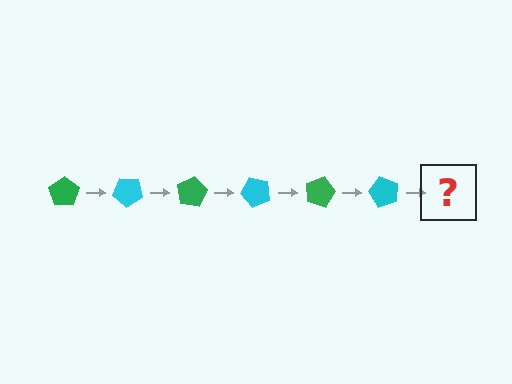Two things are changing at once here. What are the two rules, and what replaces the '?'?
The two rules are that it rotates 40 degrees each step and the color cycles through green and cyan. The '?' should be a green pentagon, rotated 240 degrees from the start.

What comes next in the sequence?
The next element should be a green pentagon, rotated 240 degrees from the start.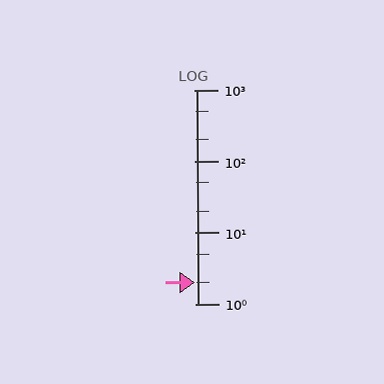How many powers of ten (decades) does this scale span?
The scale spans 3 decades, from 1 to 1000.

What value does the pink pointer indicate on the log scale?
The pointer indicates approximately 2.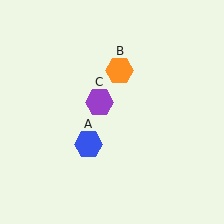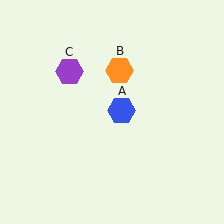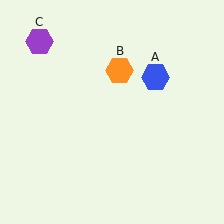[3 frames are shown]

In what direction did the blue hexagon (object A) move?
The blue hexagon (object A) moved up and to the right.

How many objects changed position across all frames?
2 objects changed position: blue hexagon (object A), purple hexagon (object C).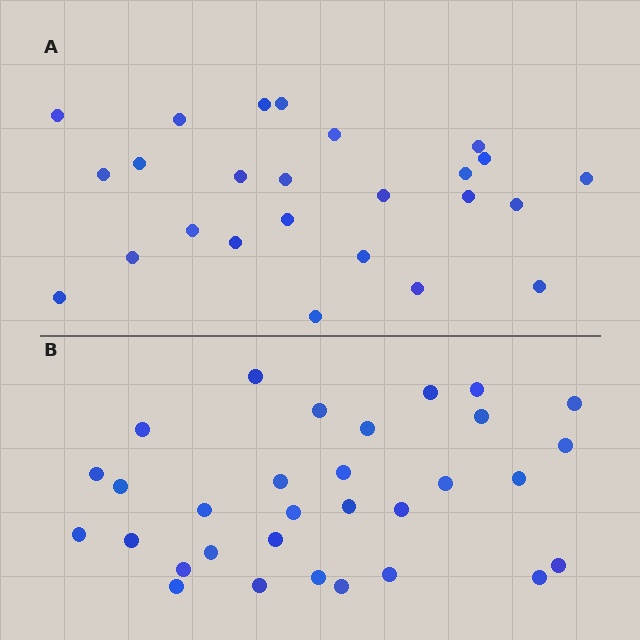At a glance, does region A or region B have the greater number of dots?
Region B (the bottom region) has more dots.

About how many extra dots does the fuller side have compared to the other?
Region B has about 6 more dots than region A.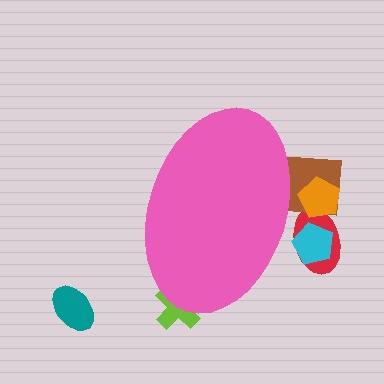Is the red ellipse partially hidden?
Yes, the red ellipse is partially hidden behind the pink ellipse.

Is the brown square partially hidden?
Yes, the brown square is partially hidden behind the pink ellipse.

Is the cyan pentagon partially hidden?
Yes, the cyan pentagon is partially hidden behind the pink ellipse.